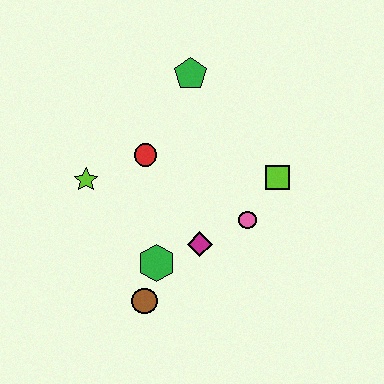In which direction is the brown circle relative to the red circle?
The brown circle is below the red circle.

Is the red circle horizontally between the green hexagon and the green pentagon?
No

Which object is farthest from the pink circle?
The lime star is farthest from the pink circle.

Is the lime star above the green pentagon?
No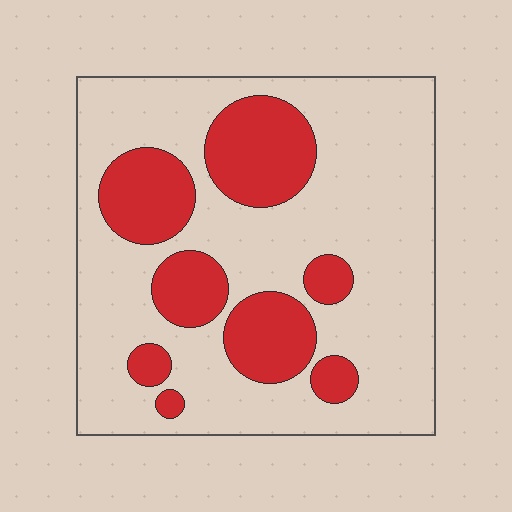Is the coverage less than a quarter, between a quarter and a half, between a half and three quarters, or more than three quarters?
Between a quarter and a half.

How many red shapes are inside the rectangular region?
8.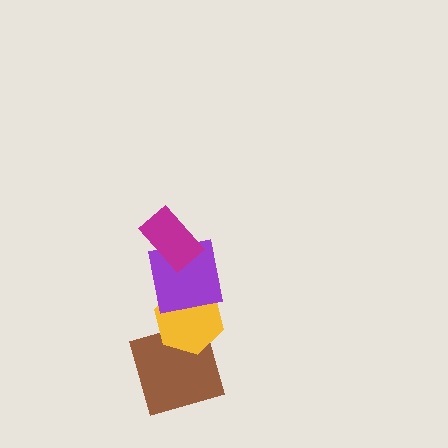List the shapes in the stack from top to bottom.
From top to bottom: the magenta rectangle, the purple square, the yellow hexagon, the brown square.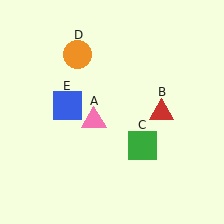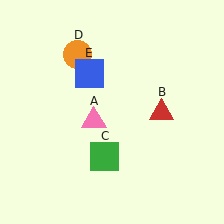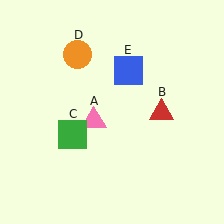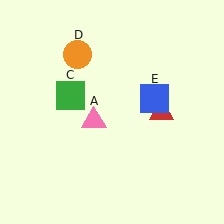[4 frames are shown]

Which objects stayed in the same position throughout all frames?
Pink triangle (object A) and red triangle (object B) and orange circle (object D) remained stationary.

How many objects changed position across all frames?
2 objects changed position: green square (object C), blue square (object E).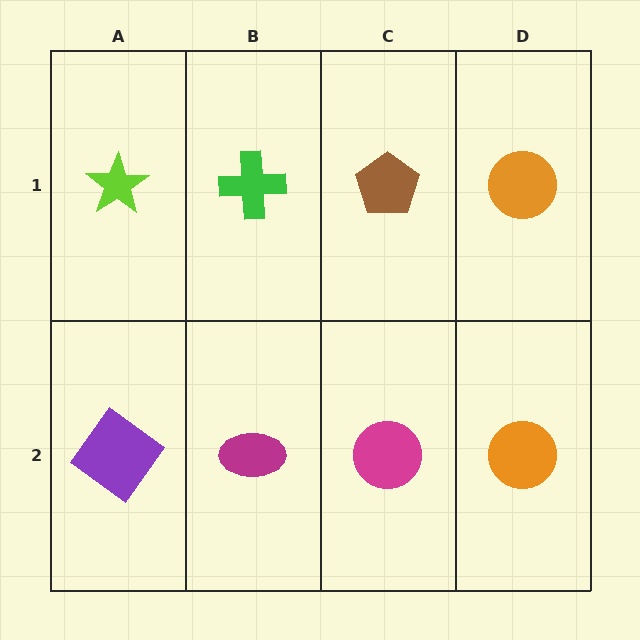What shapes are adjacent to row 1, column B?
A magenta ellipse (row 2, column B), a lime star (row 1, column A), a brown pentagon (row 1, column C).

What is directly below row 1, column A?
A purple diamond.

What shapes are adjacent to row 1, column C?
A magenta circle (row 2, column C), a green cross (row 1, column B), an orange circle (row 1, column D).